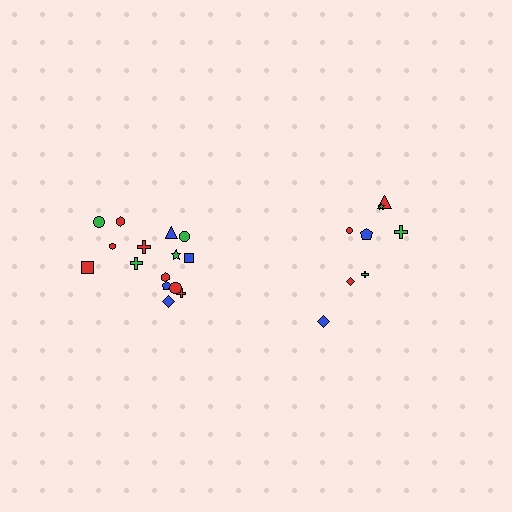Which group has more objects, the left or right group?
The left group.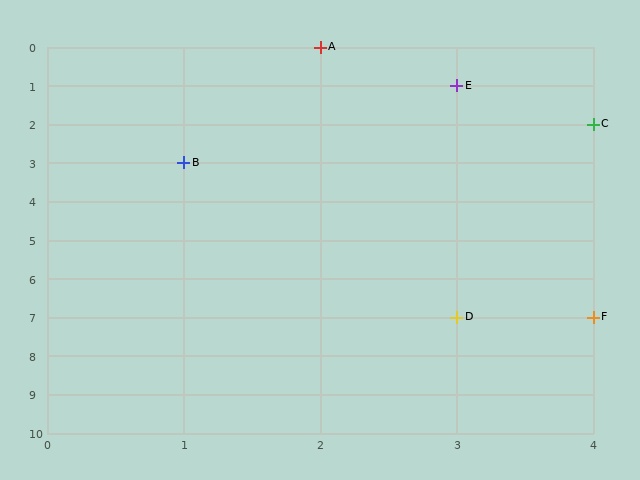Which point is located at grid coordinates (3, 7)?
Point D is at (3, 7).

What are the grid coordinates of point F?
Point F is at grid coordinates (4, 7).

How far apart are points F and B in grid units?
Points F and B are 3 columns and 4 rows apart (about 5.0 grid units diagonally).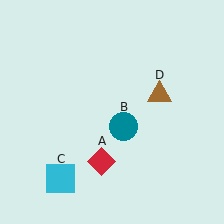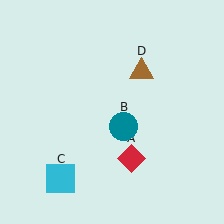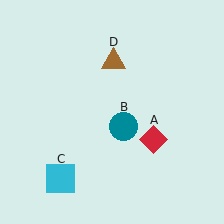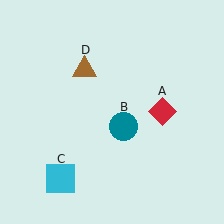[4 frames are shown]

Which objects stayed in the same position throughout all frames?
Teal circle (object B) and cyan square (object C) remained stationary.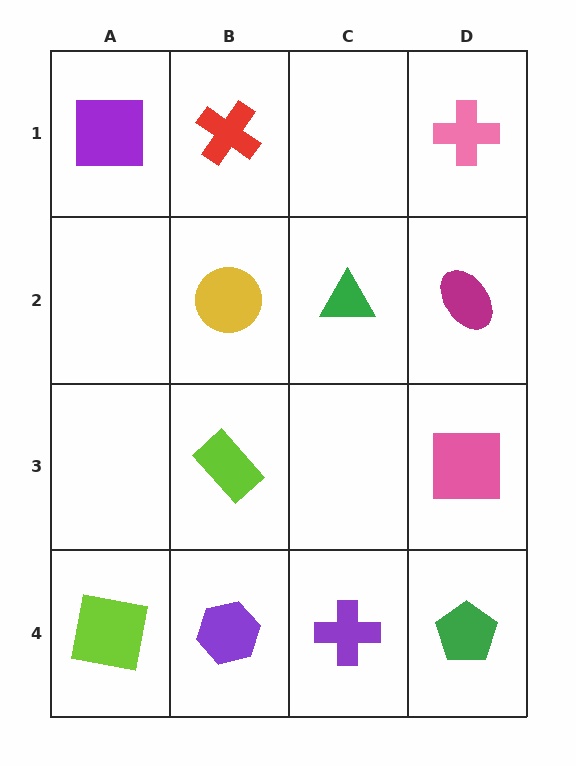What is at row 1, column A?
A purple square.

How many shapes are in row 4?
4 shapes.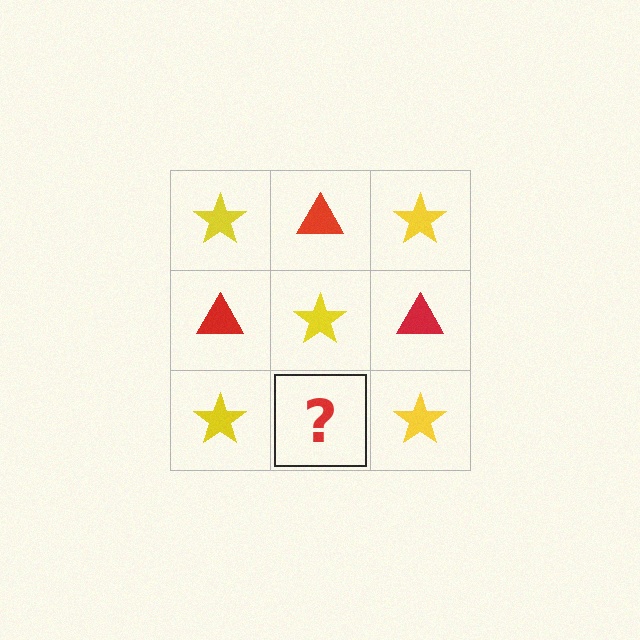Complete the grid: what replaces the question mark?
The question mark should be replaced with a red triangle.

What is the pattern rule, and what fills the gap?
The rule is that it alternates yellow star and red triangle in a checkerboard pattern. The gap should be filled with a red triangle.